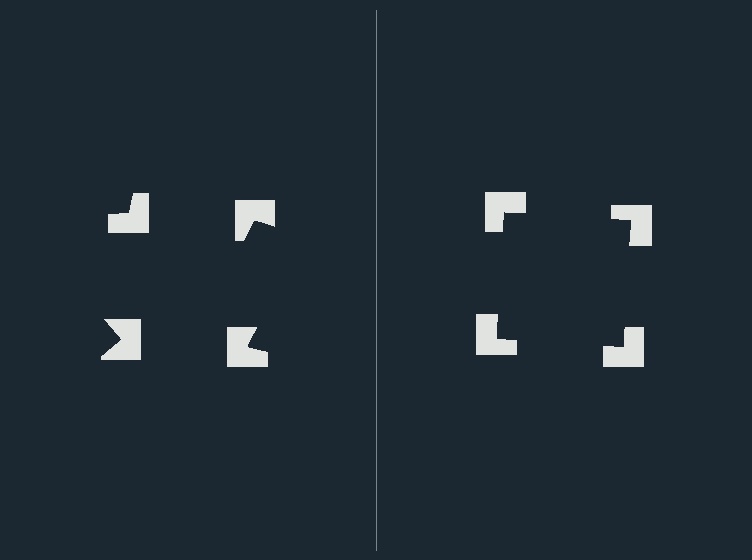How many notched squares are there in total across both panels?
8 — 4 on each side.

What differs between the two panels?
The notched squares are positioned identically on both sides; only the wedge orientations differ. On the right they align to a square; on the left they are misaligned.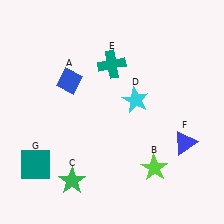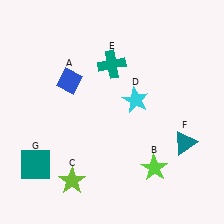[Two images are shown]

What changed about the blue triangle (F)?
In Image 1, F is blue. In Image 2, it changed to teal.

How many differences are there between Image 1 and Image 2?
There are 2 differences between the two images.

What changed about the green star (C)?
In Image 1, C is green. In Image 2, it changed to lime.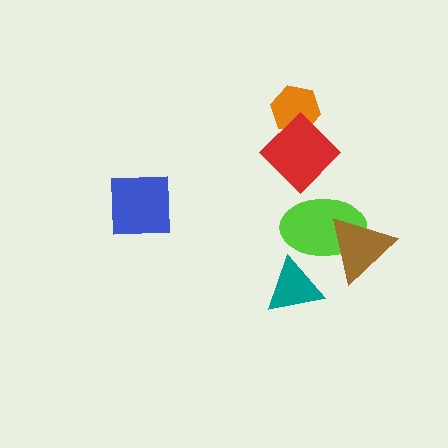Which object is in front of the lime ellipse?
The brown triangle is in front of the lime ellipse.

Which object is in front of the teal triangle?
The lime ellipse is in front of the teal triangle.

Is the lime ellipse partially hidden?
Yes, it is partially covered by another shape.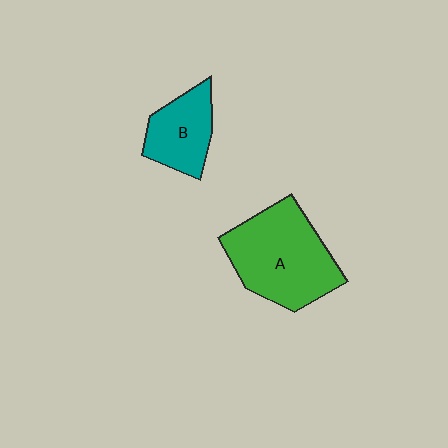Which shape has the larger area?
Shape A (green).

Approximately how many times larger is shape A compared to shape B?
Approximately 1.8 times.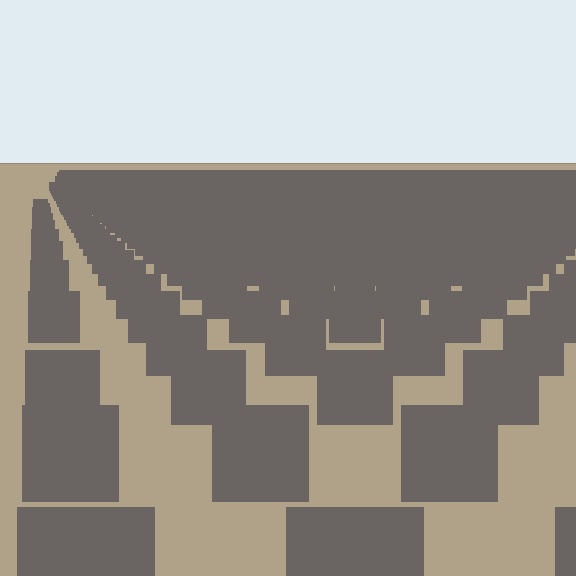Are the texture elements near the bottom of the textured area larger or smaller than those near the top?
Larger. Near the bottom, elements are closer to the viewer and appear at a bigger on-screen size.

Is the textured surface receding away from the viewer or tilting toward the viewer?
The surface is receding away from the viewer. Texture elements get smaller and denser toward the top.